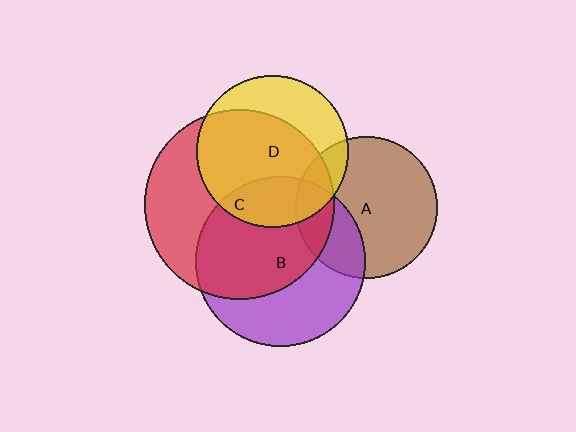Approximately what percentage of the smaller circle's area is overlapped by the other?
Approximately 25%.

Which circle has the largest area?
Circle C (red).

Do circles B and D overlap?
Yes.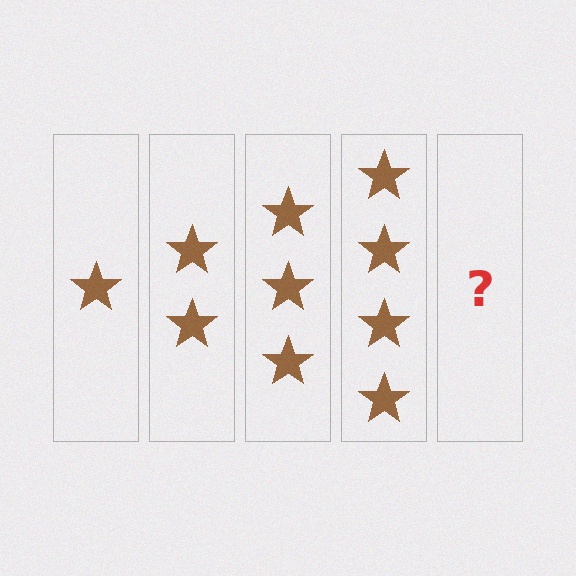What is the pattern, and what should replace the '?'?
The pattern is that each step adds one more star. The '?' should be 5 stars.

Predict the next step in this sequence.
The next step is 5 stars.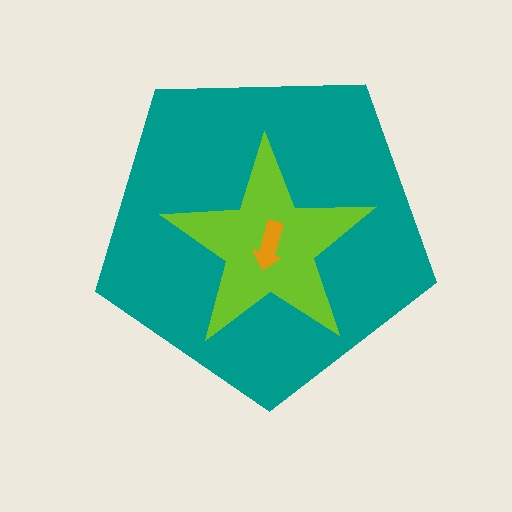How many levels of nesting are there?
3.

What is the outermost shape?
The teal pentagon.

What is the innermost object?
The orange arrow.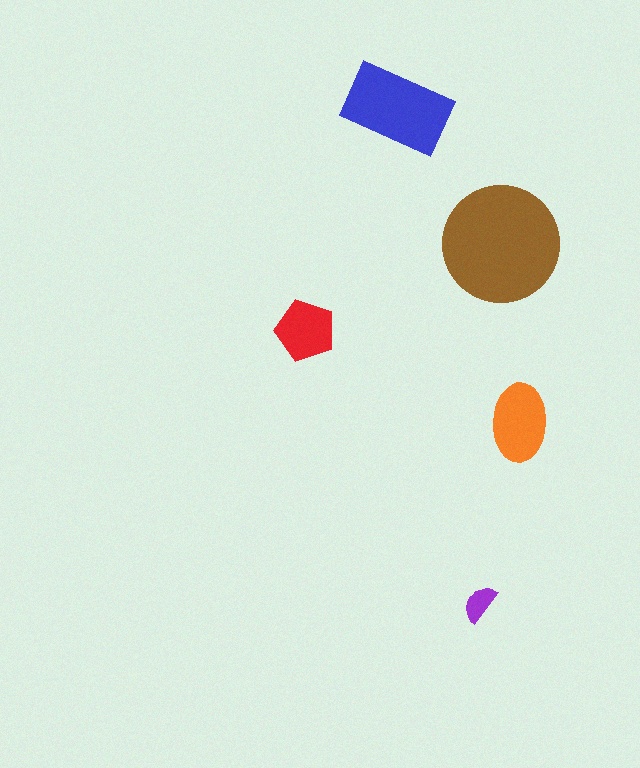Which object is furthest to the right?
The orange ellipse is rightmost.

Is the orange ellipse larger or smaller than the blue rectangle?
Smaller.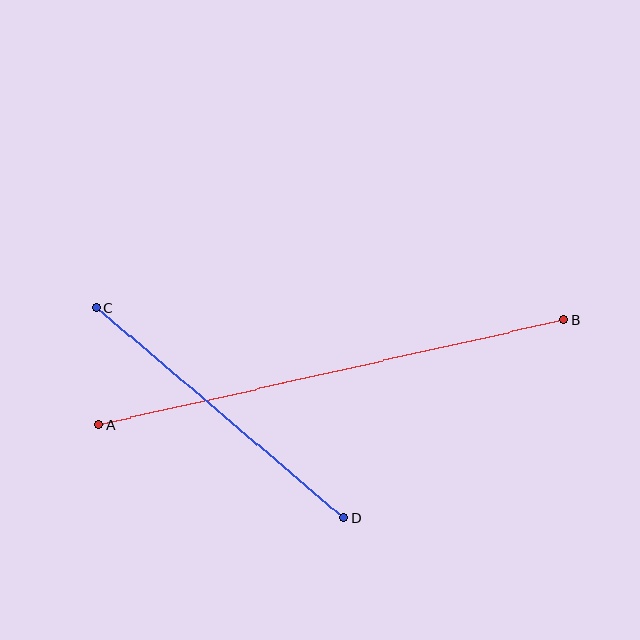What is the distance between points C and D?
The distance is approximately 324 pixels.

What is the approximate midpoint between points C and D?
The midpoint is at approximately (220, 412) pixels.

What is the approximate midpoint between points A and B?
The midpoint is at approximately (331, 372) pixels.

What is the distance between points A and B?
The distance is approximately 477 pixels.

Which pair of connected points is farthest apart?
Points A and B are farthest apart.